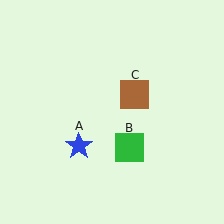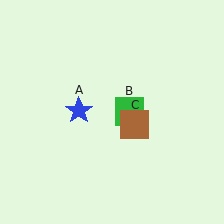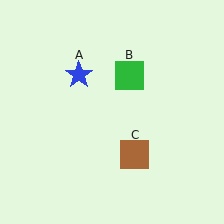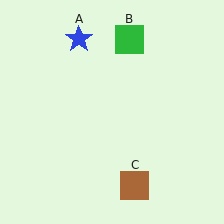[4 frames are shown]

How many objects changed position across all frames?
3 objects changed position: blue star (object A), green square (object B), brown square (object C).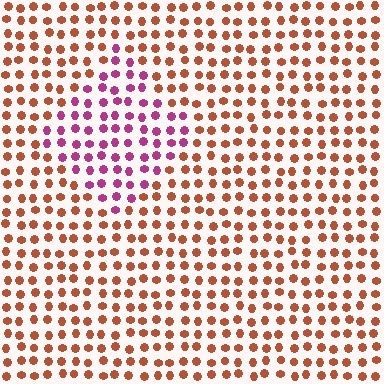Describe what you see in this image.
The image is filled with small brown elements in a uniform arrangement. A diamond-shaped region is visible where the elements are tinted to a slightly different hue, forming a subtle color boundary.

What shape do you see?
I see a diamond.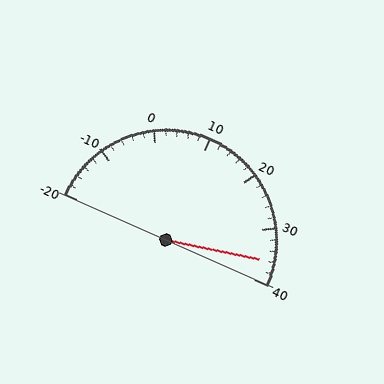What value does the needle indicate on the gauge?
The needle indicates approximately 36.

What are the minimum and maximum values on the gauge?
The gauge ranges from -20 to 40.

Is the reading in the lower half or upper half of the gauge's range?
The reading is in the upper half of the range (-20 to 40).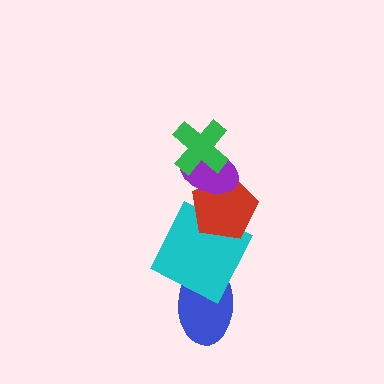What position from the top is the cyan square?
The cyan square is 4th from the top.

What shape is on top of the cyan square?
The red pentagon is on top of the cyan square.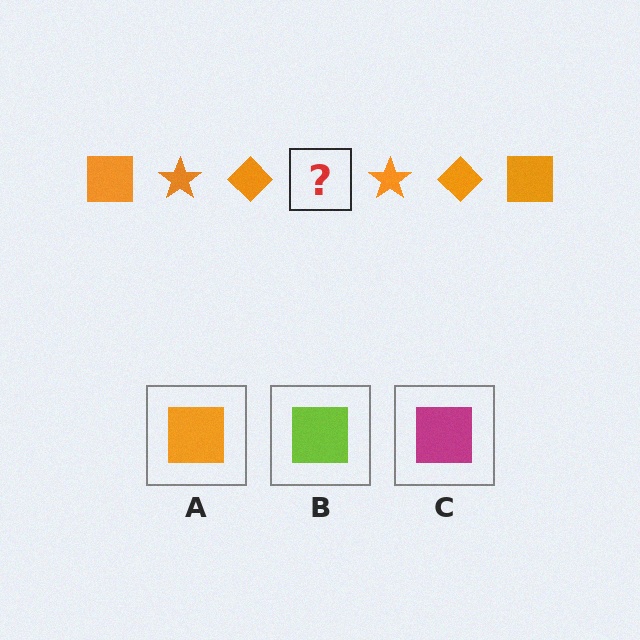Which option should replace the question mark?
Option A.